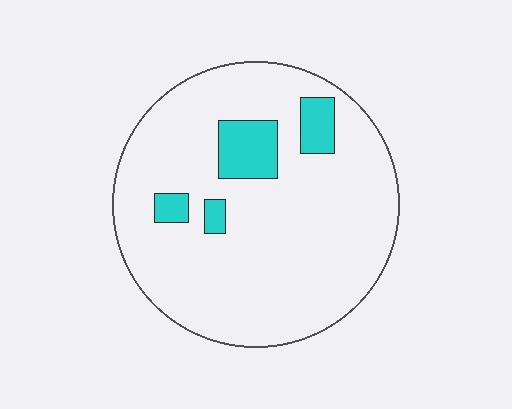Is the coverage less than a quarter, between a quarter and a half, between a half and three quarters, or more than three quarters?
Less than a quarter.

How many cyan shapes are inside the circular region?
4.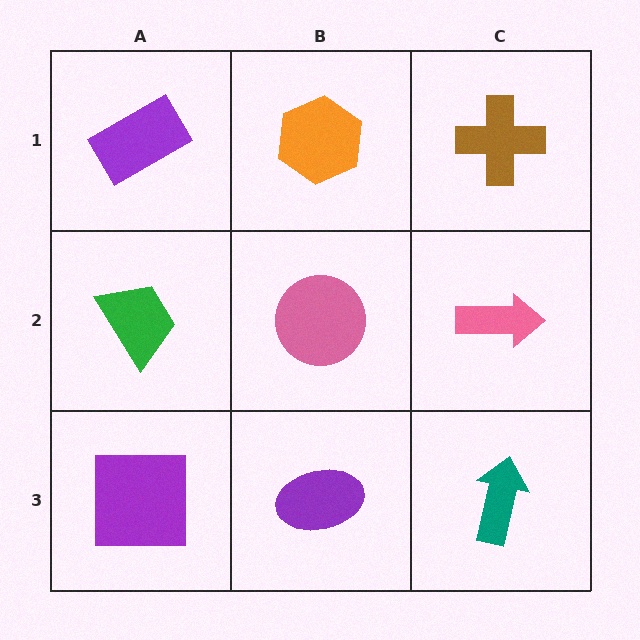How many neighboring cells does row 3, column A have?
2.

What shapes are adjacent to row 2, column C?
A brown cross (row 1, column C), a teal arrow (row 3, column C), a pink circle (row 2, column B).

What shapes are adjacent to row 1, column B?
A pink circle (row 2, column B), a purple rectangle (row 1, column A), a brown cross (row 1, column C).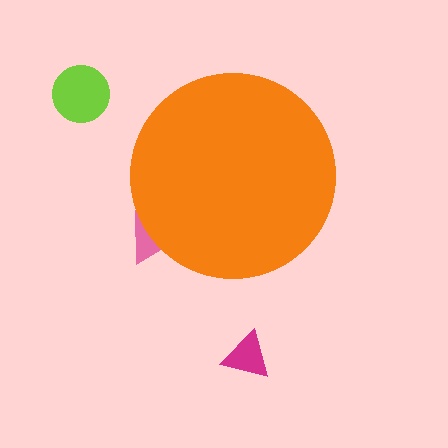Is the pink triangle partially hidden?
Yes, the pink triangle is partially hidden behind the orange circle.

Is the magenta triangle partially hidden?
No, the magenta triangle is fully visible.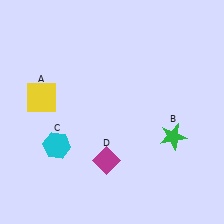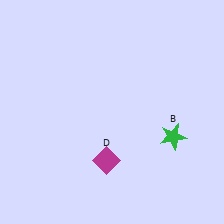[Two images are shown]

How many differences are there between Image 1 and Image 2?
There are 2 differences between the two images.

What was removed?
The yellow square (A), the cyan hexagon (C) were removed in Image 2.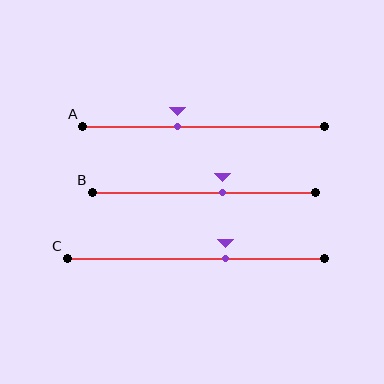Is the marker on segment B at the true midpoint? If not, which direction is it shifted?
No, the marker on segment B is shifted to the right by about 9% of the segment length.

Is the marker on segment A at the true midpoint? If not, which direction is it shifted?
No, the marker on segment A is shifted to the left by about 11% of the segment length.